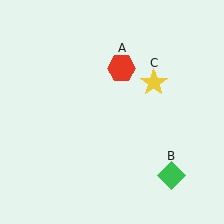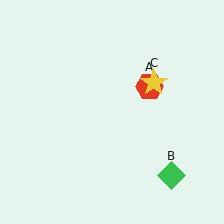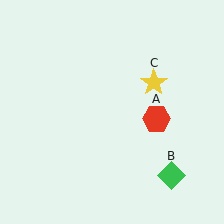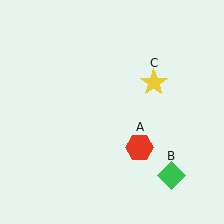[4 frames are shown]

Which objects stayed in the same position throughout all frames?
Green diamond (object B) and yellow star (object C) remained stationary.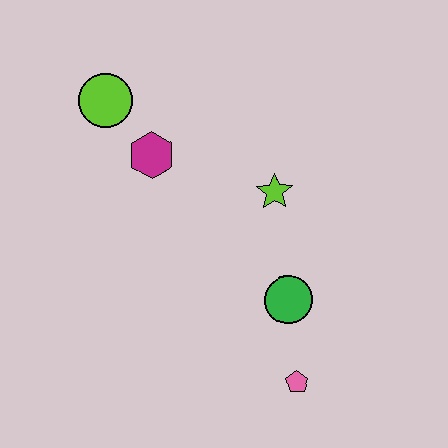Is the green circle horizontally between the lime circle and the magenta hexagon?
No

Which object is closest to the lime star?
The green circle is closest to the lime star.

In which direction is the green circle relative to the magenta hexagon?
The green circle is below the magenta hexagon.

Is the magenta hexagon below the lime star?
No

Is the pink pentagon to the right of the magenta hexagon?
Yes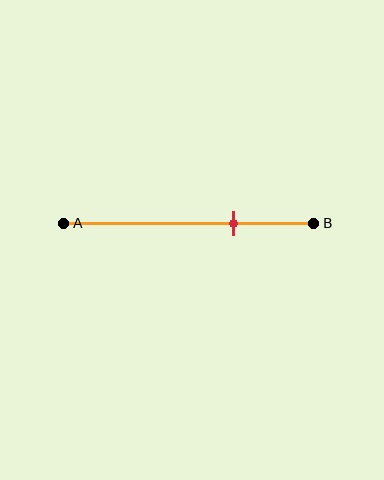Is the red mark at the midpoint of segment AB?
No, the mark is at about 70% from A, not at the 50% midpoint.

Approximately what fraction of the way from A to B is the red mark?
The red mark is approximately 70% of the way from A to B.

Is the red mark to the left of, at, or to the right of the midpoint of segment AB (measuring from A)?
The red mark is to the right of the midpoint of segment AB.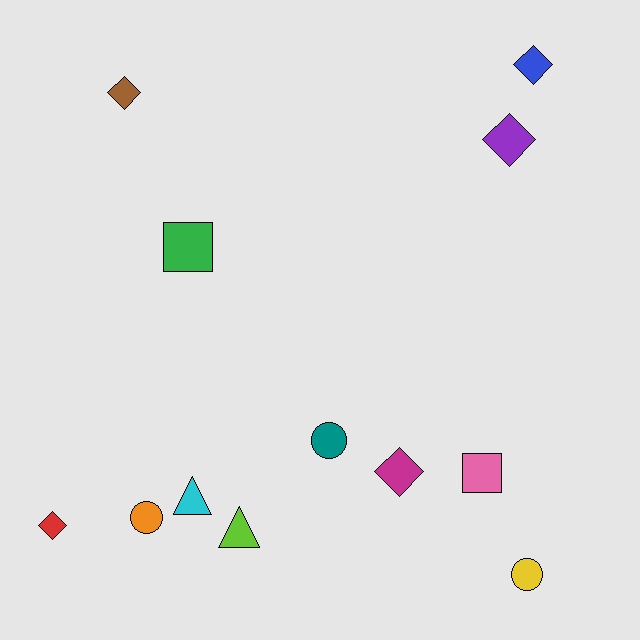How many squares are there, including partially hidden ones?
There are 2 squares.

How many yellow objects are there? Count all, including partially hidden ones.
There is 1 yellow object.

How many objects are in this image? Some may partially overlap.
There are 12 objects.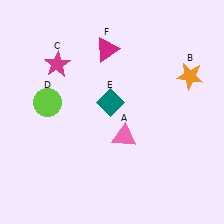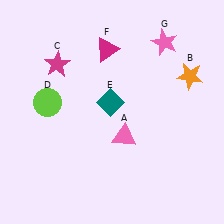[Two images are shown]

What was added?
A pink star (G) was added in Image 2.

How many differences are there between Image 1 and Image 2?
There is 1 difference between the two images.